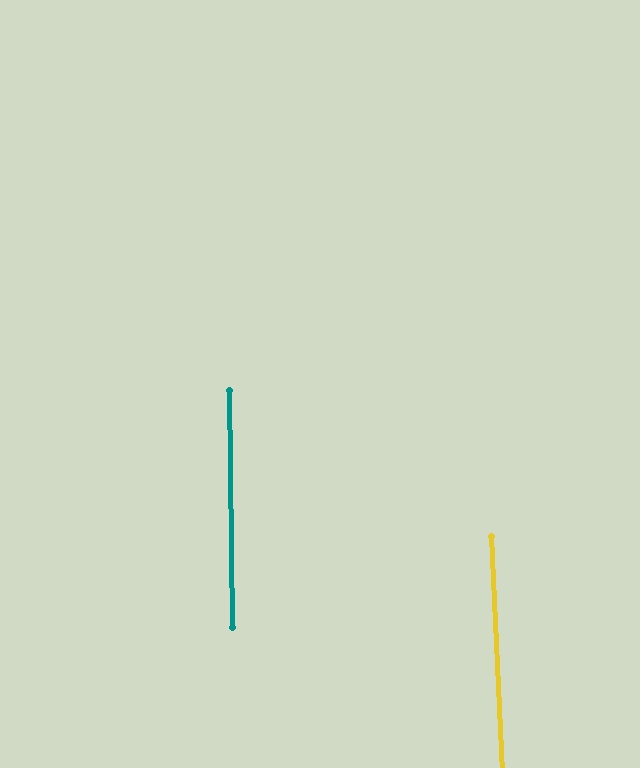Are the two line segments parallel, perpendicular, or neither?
Parallel — their directions differ by only 1.9°.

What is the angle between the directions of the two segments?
Approximately 2 degrees.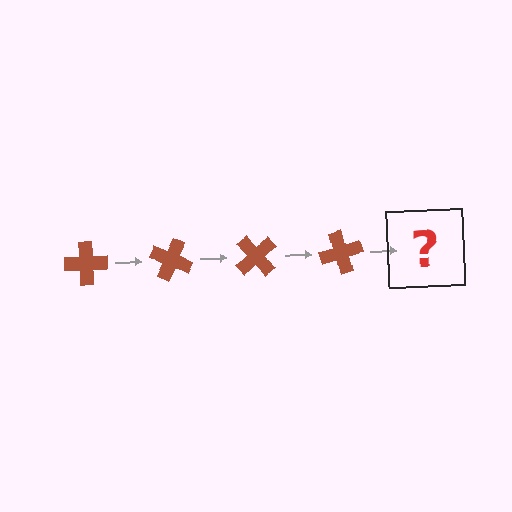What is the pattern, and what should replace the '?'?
The pattern is that the cross rotates 25 degrees each step. The '?' should be a brown cross rotated 100 degrees.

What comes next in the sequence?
The next element should be a brown cross rotated 100 degrees.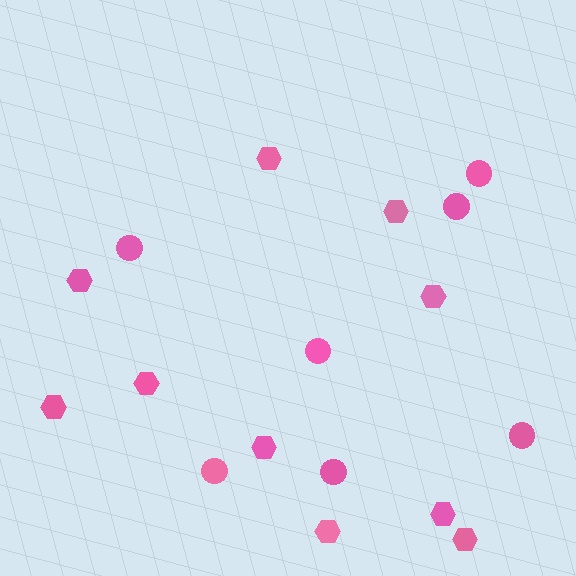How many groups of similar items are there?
There are 2 groups: one group of hexagons (10) and one group of circles (7).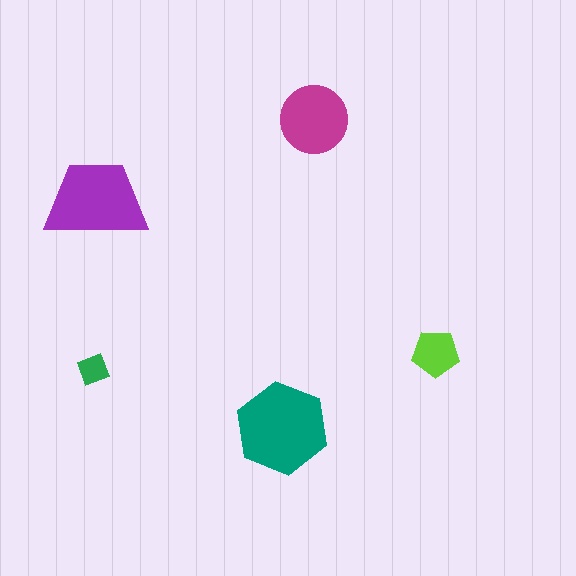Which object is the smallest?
The green diamond.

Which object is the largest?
The teal hexagon.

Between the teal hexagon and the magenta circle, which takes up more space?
The teal hexagon.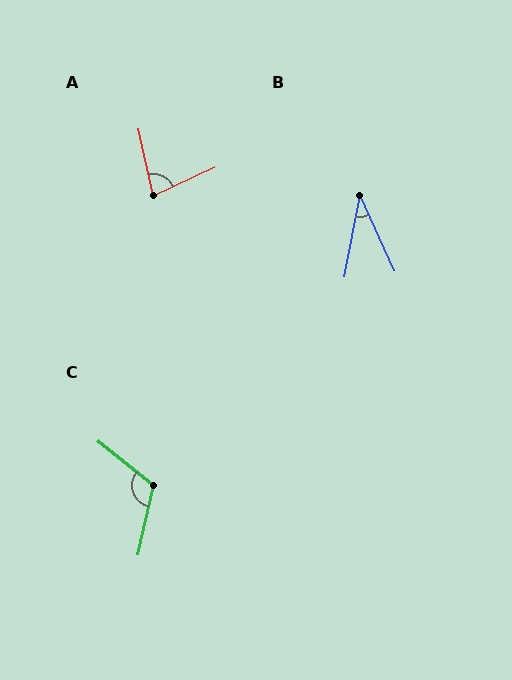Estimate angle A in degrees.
Approximately 77 degrees.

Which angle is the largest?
C, at approximately 116 degrees.